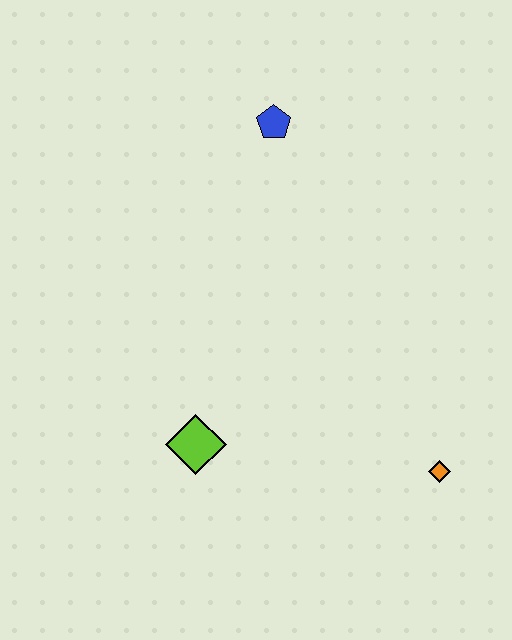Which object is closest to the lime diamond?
The orange diamond is closest to the lime diamond.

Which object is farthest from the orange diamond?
The blue pentagon is farthest from the orange diamond.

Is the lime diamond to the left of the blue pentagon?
Yes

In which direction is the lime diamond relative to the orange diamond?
The lime diamond is to the left of the orange diamond.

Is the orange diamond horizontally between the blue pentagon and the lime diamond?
No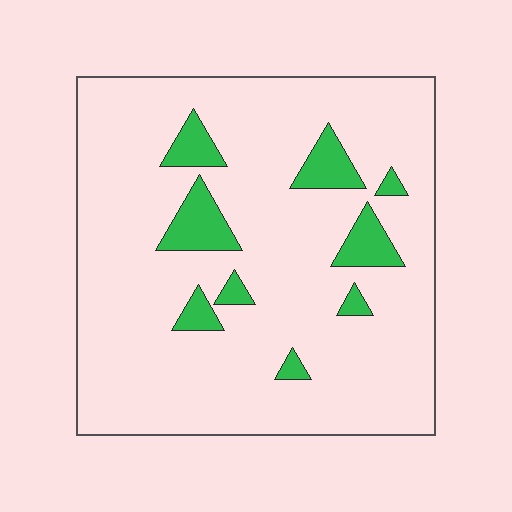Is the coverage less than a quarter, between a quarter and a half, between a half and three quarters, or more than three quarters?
Less than a quarter.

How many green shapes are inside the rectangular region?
9.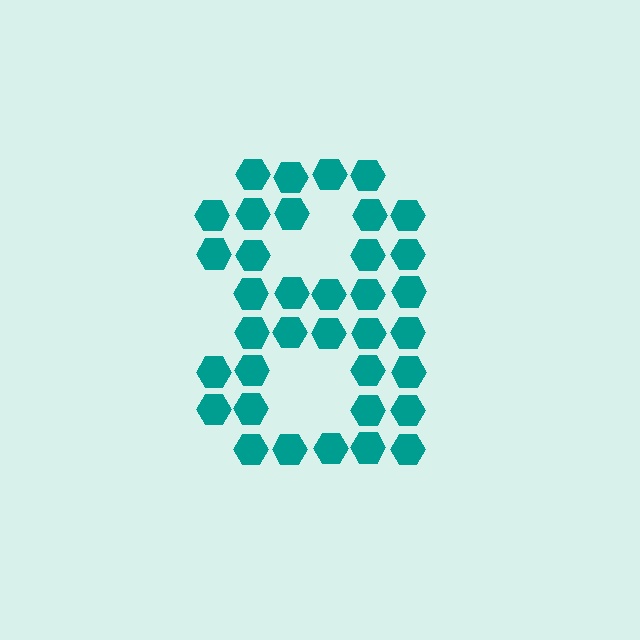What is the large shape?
The large shape is the digit 8.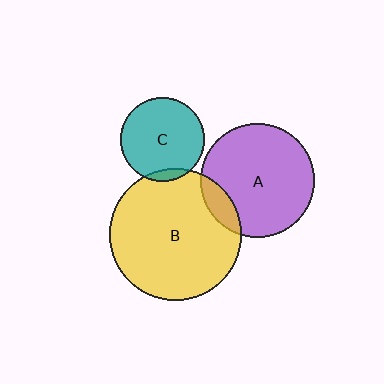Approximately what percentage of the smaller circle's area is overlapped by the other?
Approximately 10%.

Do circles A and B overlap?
Yes.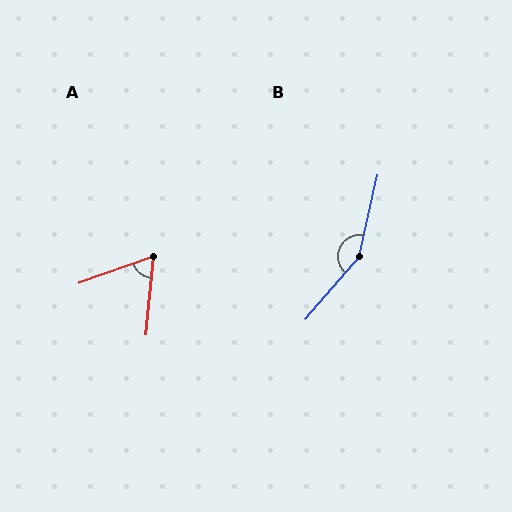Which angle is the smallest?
A, at approximately 65 degrees.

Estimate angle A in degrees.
Approximately 65 degrees.